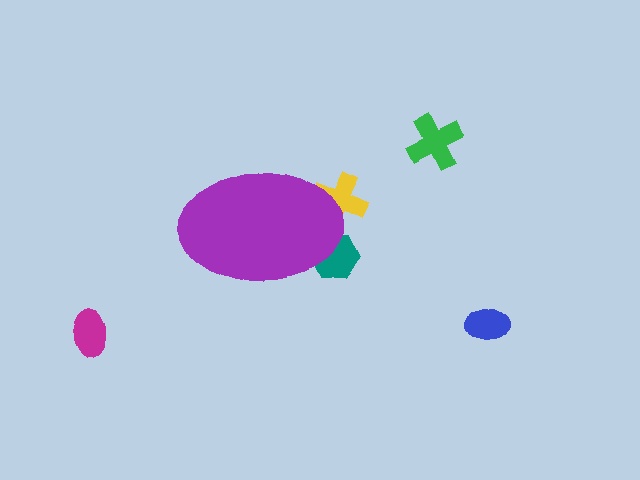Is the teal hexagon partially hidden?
Yes, the teal hexagon is partially hidden behind the purple ellipse.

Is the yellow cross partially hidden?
Yes, the yellow cross is partially hidden behind the purple ellipse.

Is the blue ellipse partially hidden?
No, the blue ellipse is fully visible.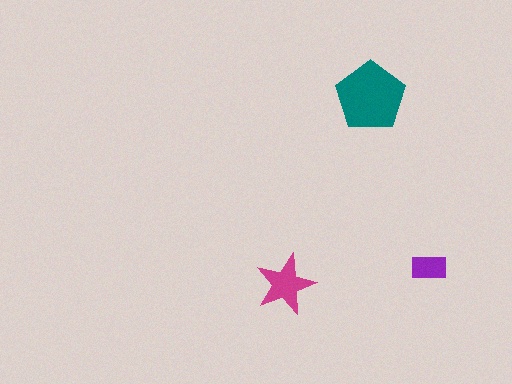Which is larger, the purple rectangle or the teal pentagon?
The teal pentagon.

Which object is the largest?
The teal pentagon.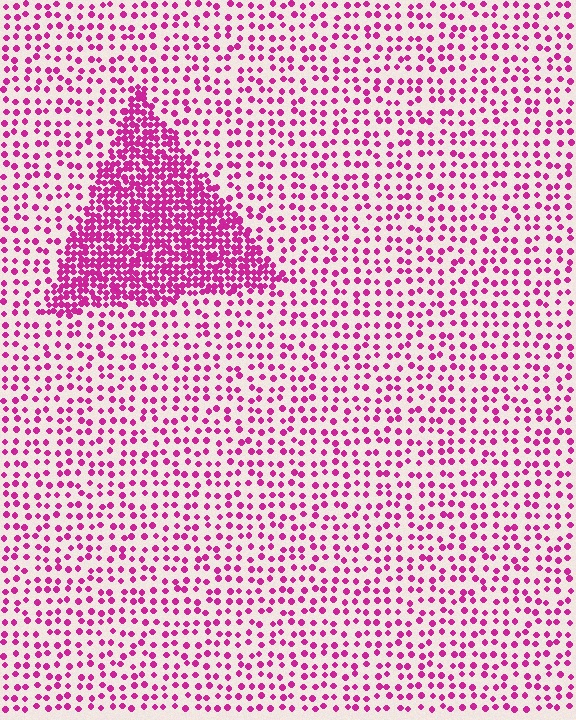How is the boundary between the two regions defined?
The boundary is defined by a change in element density (approximately 2.8x ratio). All elements are the same color, size, and shape.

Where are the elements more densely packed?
The elements are more densely packed inside the triangle boundary.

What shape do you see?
I see a triangle.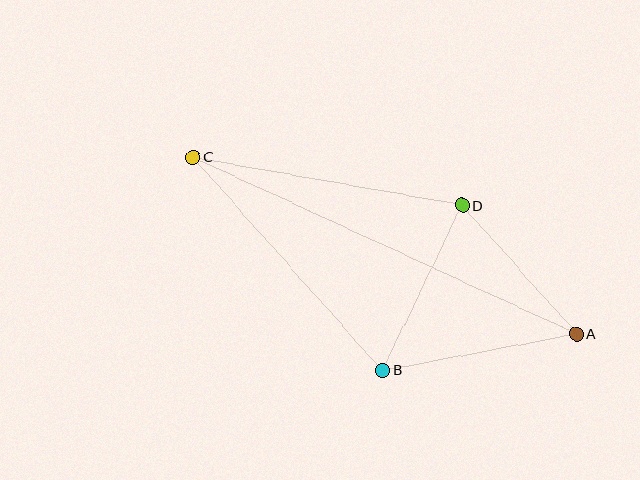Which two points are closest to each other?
Points A and D are closest to each other.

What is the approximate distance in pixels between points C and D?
The distance between C and D is approximately 273 pixels.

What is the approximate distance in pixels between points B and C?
The distance between B and C is approximately 285 pixels.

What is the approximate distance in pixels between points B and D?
The distance between B and D is approximately 183 pixels.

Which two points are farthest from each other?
Points A and C are farthest from each other.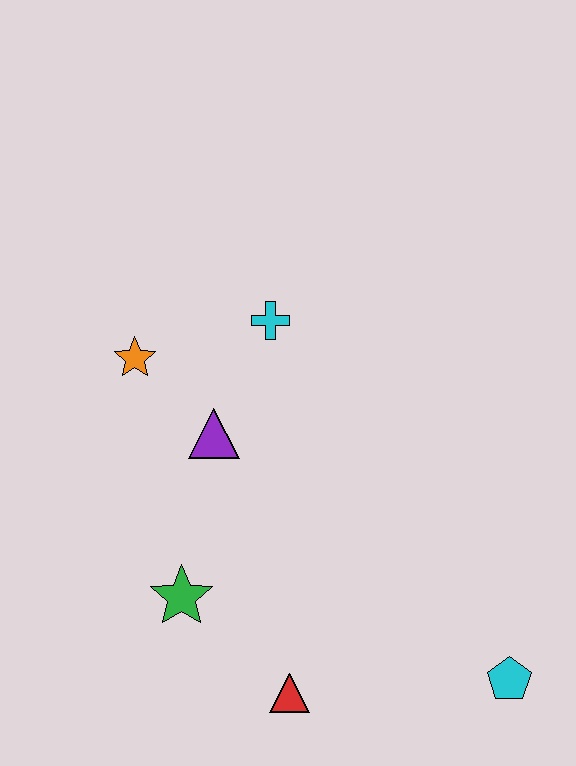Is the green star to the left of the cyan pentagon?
Yes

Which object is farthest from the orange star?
The cyan pentagon is farthest from the orange star.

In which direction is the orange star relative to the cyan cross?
The orange star is to the left of the cyan cross.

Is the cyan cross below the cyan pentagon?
No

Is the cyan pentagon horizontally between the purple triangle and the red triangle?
No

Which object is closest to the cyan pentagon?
The red triangle is closest to the cyan pentagon.